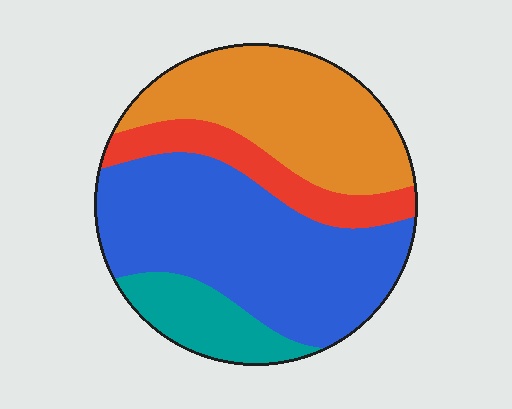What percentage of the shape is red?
Red covers around 15% of the shape.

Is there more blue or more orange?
Blue.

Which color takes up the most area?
Blue, at roughly 45%.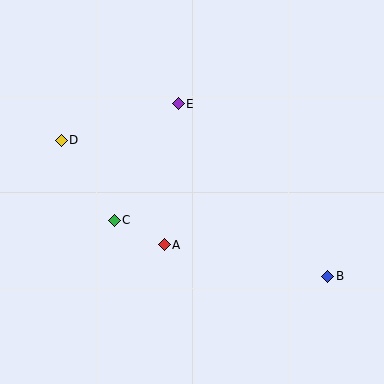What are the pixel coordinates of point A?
Point A is at (164, 245).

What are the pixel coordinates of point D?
Point D is at (61, 140).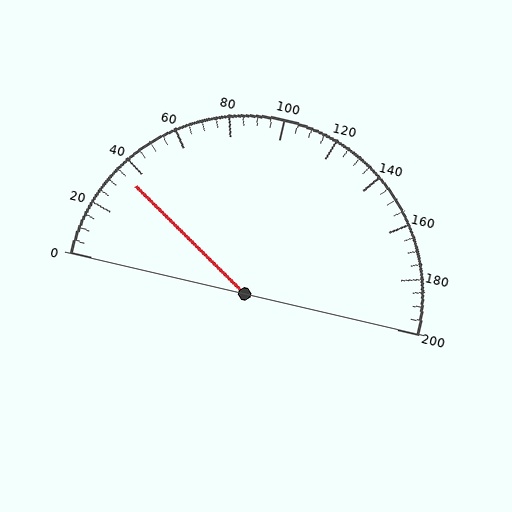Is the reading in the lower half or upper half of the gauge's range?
The reading is in the lower half of the range (0 to 200).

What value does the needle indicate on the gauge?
The needle indicates approximately 35.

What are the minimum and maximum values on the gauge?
The gauge ranges from 0 to 200.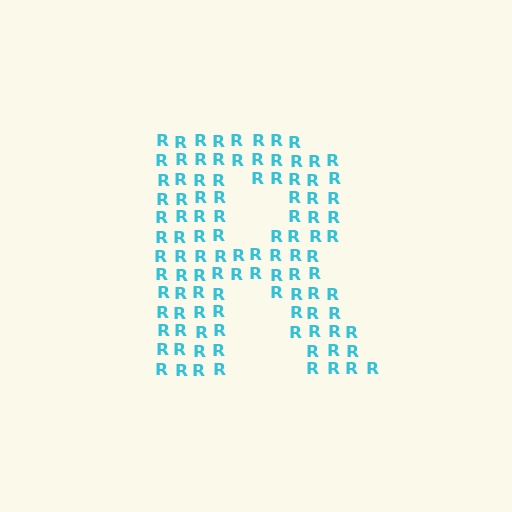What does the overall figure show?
The overall figure shows the letter R.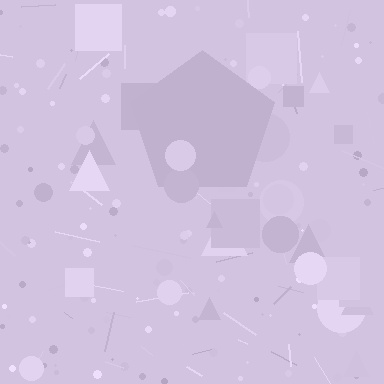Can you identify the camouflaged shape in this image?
The camouflaged shape is a pentagon.